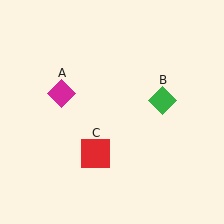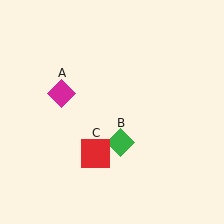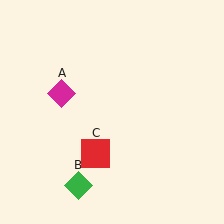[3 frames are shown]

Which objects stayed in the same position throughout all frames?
Magenta diamond (object A) and red square (object C) remained stationary.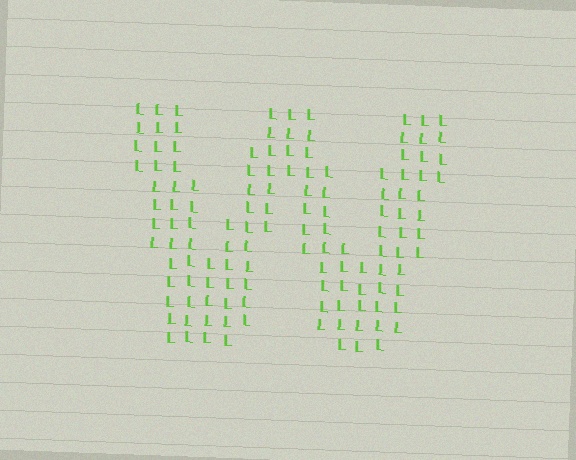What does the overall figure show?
The overall figure shows the letter W.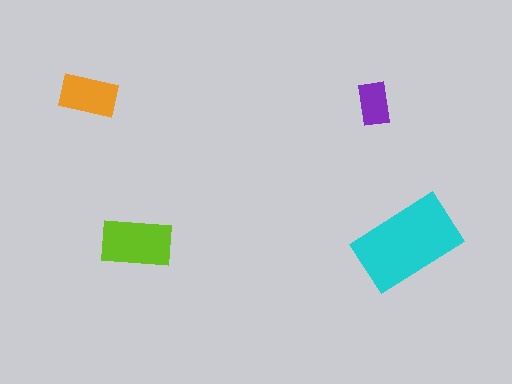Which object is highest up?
The orange rectangle is topmost.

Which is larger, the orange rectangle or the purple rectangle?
The orange one.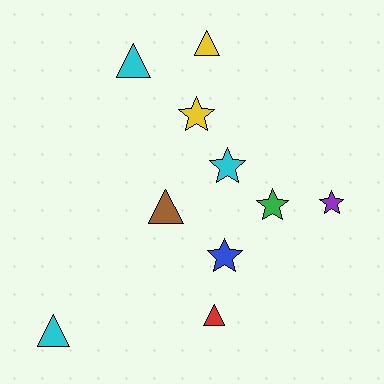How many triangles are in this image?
There are 5 triangles.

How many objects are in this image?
There are 10 objects.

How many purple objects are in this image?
There is 1 purple object.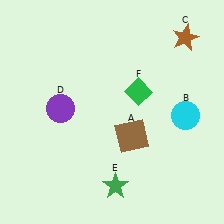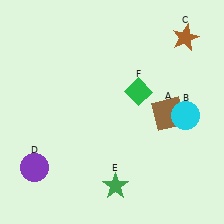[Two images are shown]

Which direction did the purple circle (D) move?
The purple circle (D) moved down.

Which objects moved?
The objects that moved are: the brown square (A), the purple circle (D).